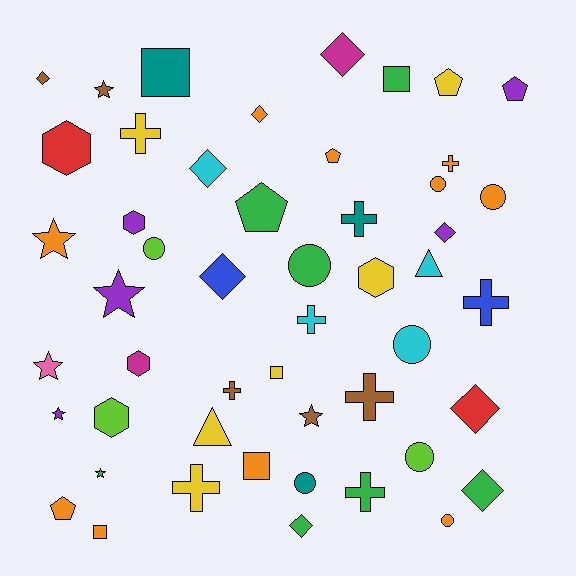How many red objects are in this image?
There are 2 red objects.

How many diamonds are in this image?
There are 9 diamonds.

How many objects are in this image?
There are 50 objects.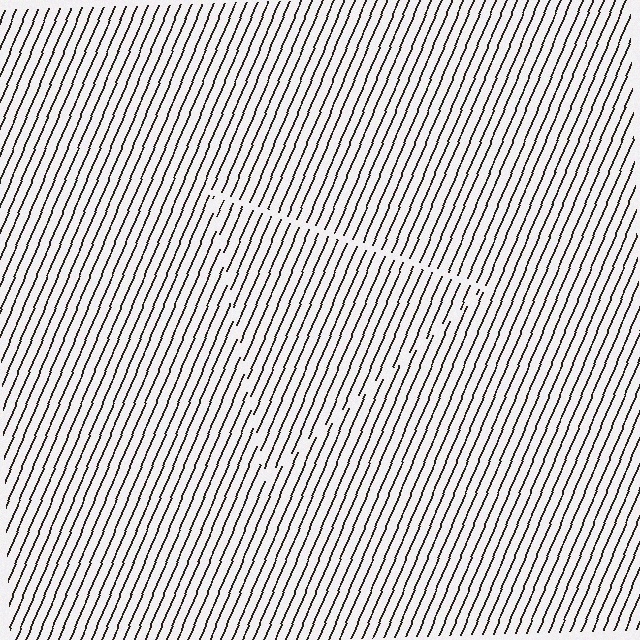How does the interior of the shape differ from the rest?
The interior of the shape contains the same grating, shifted by half a period — the contour is defined by the phase discontinuity where line-ends from the inner and outer gratings abut.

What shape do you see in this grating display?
An illusory triangle. The interior of the shape contains the same grating, shifted by half a period — the contour is defined by the phase discontinuity where line-ends from the inner and outer gratings abut.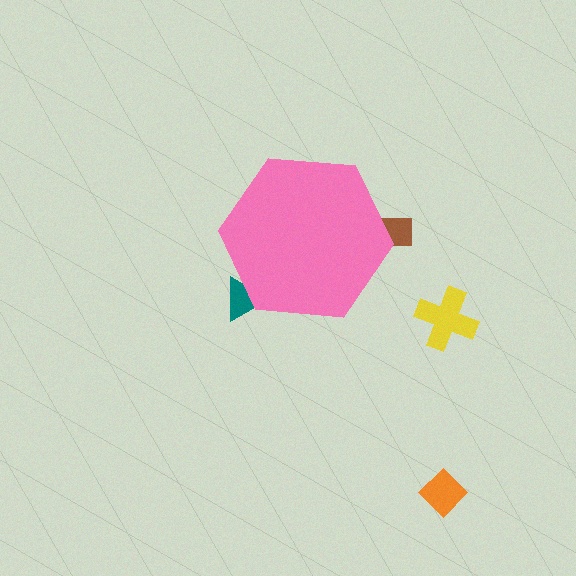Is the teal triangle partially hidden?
Yes, the teal triangle is partially hidden behind the pink hexagon.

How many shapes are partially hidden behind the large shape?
2 shapes are partially hidden.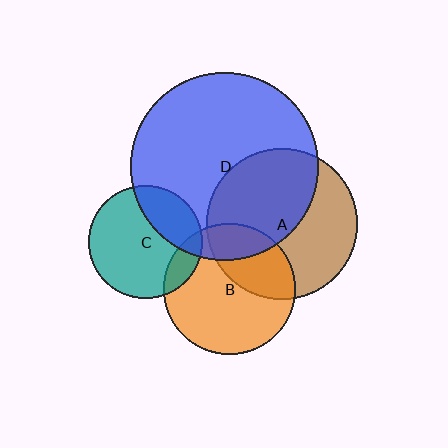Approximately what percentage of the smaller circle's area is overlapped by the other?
Approximately 20%.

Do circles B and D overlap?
Yes.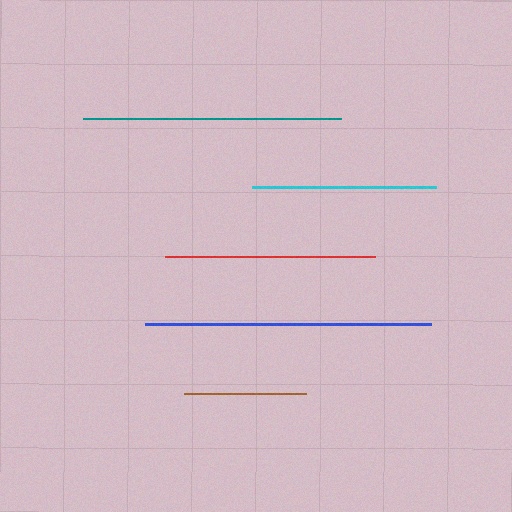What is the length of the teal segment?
The teal segment is approximately 258 pixels long.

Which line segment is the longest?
The blue line is the longest at approximately 286 pixels.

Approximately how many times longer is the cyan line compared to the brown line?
The cyan line is approximately 1.5 times the length of the brown line.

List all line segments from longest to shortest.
From longest to shortest: blue, teal, red, cyan, brown.